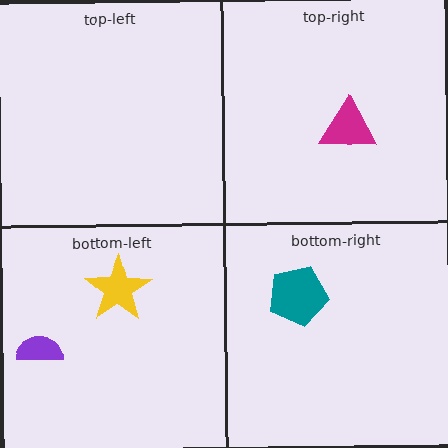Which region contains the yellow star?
The bottom-left region.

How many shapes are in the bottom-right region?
1.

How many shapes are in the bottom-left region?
2.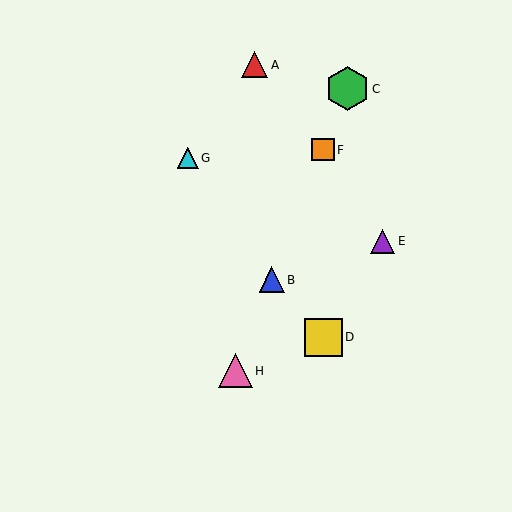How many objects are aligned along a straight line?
4 objects (B, C, F, H) are aligned along a straight line.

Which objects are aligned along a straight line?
Objects B, C, F, H are aligned along a straight line.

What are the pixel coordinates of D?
Object D is at (323, 337).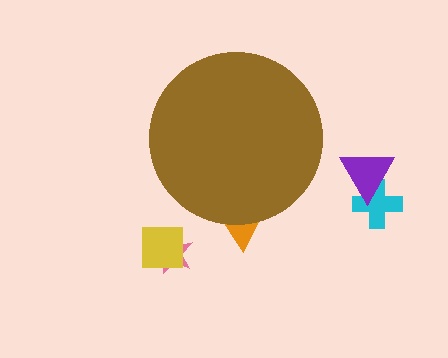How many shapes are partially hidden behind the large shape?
1 shape is partially hidden.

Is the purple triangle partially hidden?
No, the purple triangle is fully visible.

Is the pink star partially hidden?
No, the pink star is fully visible.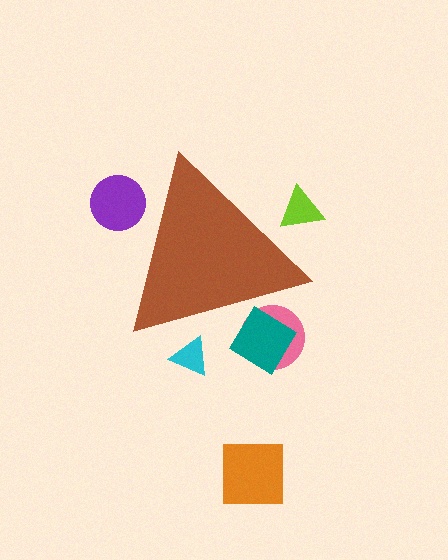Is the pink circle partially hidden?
Yes, the pink circle is partially hidden behind the brown triangle.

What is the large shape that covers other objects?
A brown triangle.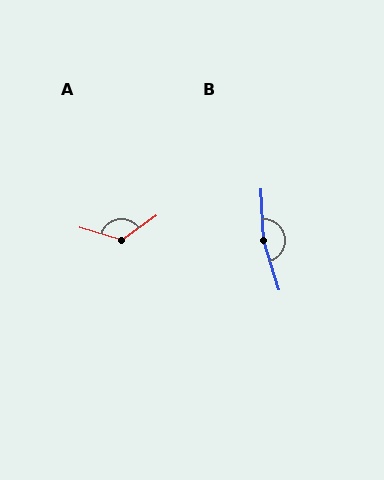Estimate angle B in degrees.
Approximately 165 degrees.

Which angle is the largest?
B, at approximately 165 degrees.